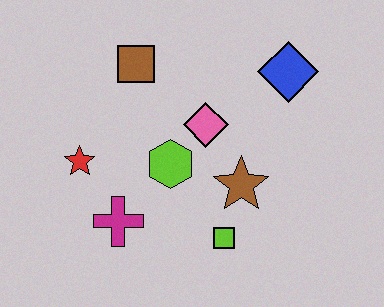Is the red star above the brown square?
No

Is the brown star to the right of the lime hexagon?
Yes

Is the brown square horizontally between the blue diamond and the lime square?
No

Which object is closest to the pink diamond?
The lime hexagon is closest to the pink diamond.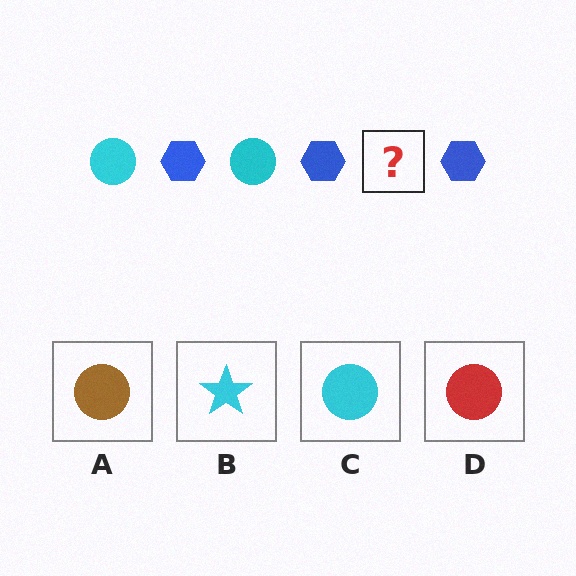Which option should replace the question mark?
Option C.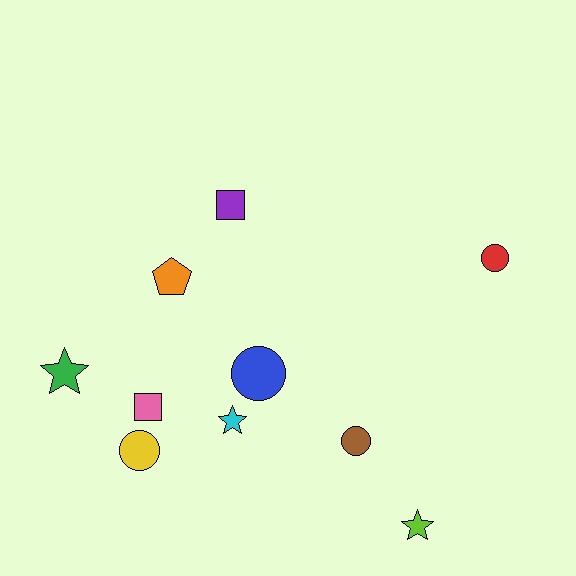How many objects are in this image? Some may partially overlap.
There are 10 objects.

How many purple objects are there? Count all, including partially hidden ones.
There is 1 purple object.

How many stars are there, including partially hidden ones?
There are 3 stars.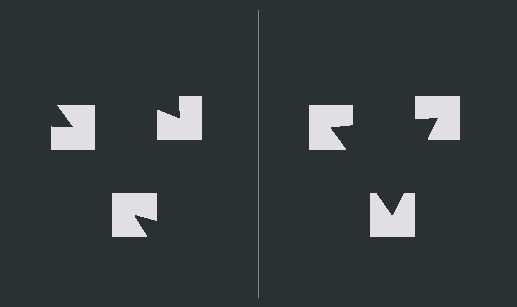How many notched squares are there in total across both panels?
6 — 3 on each side.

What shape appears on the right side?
An illusory triangle.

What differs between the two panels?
The notched squares are positioned identically on both sides; only the wedge orientations differ. On the right they align to a triangle; on the left they are misaligned.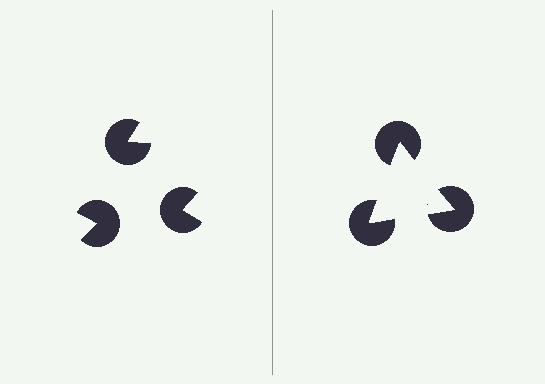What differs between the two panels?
The pac-man discs are positioned identically on both sides; only the wedge orientations differ. On the right they align to a triangle; on the left they are misaligned.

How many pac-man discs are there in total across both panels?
6 — 3 on each side.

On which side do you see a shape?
An illusory triangle appears on the right side. On the left side the wedge cuts are rotated, so no coherent shape forms.